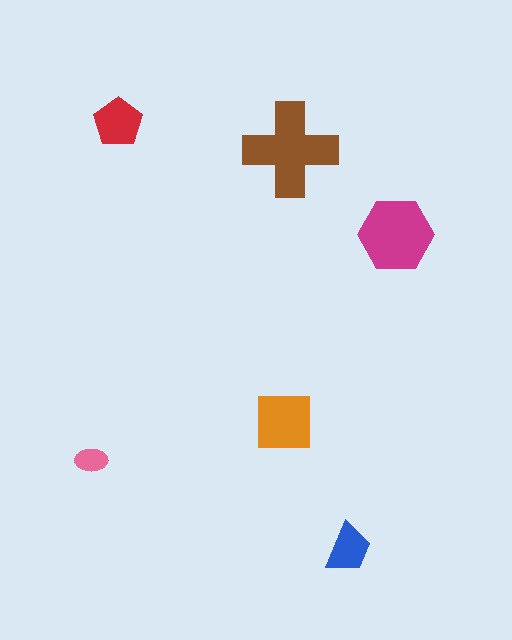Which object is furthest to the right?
The magenta hexagon is rightmost.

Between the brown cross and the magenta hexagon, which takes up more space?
The brown cross.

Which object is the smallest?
The pink ellipse.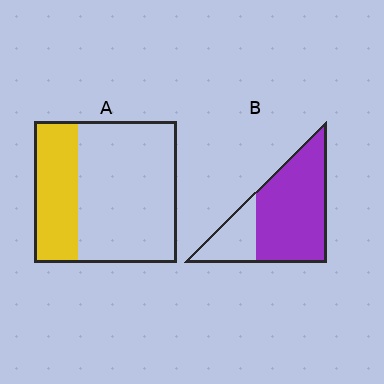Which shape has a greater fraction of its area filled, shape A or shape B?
Shape B.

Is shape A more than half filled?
No.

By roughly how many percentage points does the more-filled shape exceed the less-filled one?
By roughly 45 percentage points (B over A).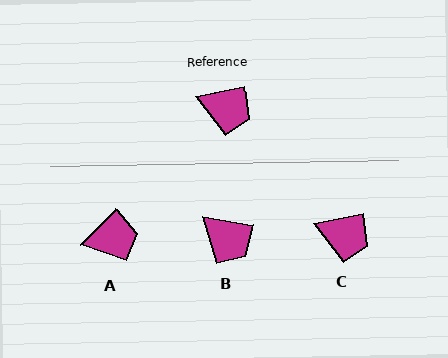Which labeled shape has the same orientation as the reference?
C.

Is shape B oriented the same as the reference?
No, it is off by about 21 degrees.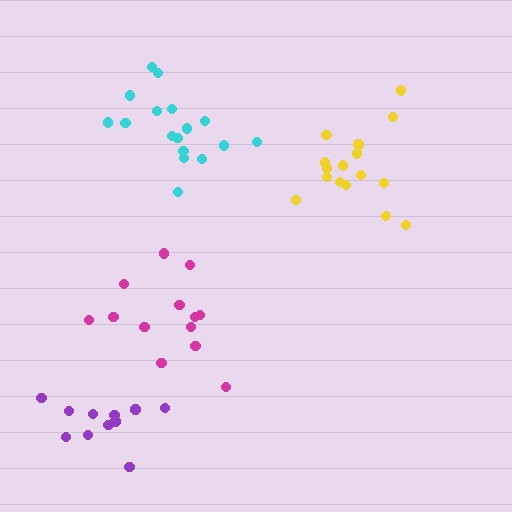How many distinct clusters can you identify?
There are 4 distinct clusters.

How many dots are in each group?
Group 1: 13 dots, Group 2: 17 dots, Group 3: 11 dots, Group 4: 16 dots (57 total).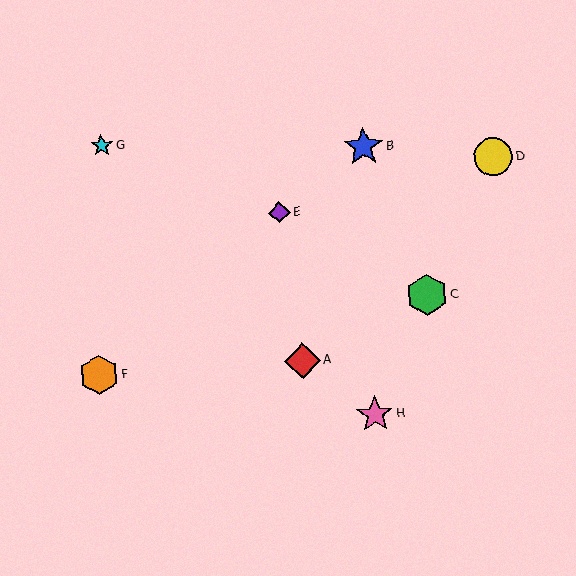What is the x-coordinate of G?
Object G is at x≈102.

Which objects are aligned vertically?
Objects B, H are aligned vertically.